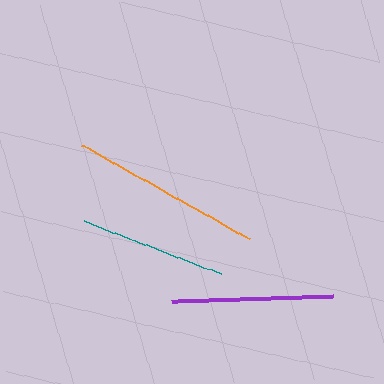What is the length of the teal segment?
The teal segment is approximately 146 pixels long.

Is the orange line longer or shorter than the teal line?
The orange line is longer than the teal line.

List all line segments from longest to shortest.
From longest to shortest: orange, purple, teal.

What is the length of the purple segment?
The purple segment is approximately 162 pixels long.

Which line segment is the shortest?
The teal line is the shortest at approximately 146 pixels.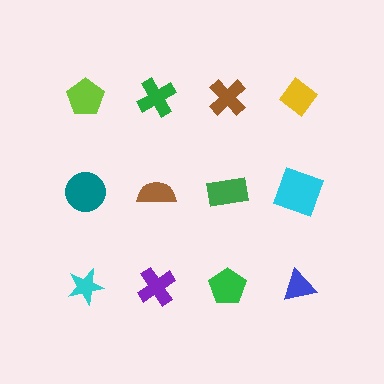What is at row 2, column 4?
A cyan square.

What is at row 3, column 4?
A blue triangle.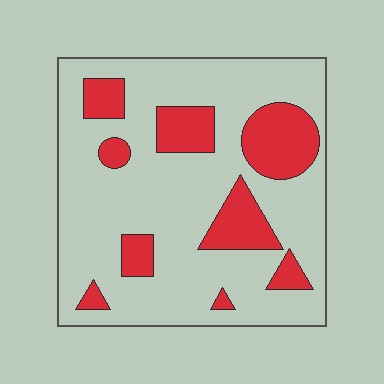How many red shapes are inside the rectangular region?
9.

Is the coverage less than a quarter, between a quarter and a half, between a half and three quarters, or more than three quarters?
Less than a quarter.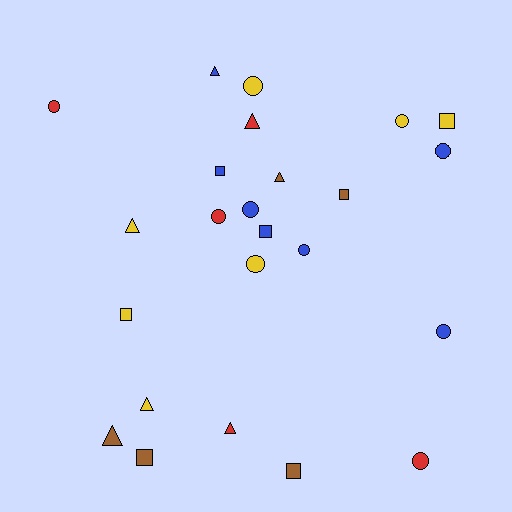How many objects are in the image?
There are 24 objects.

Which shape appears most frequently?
Circle, with 10 objects.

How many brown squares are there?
There are 3 brown squares.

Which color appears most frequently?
Yellow, with 7 objects.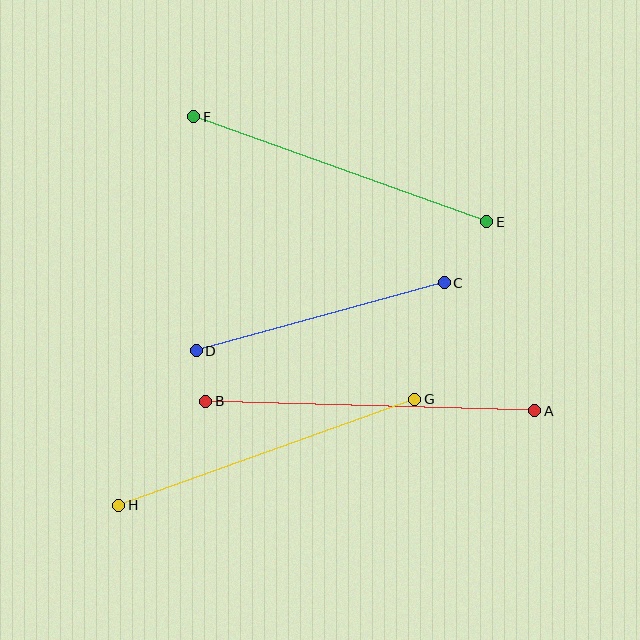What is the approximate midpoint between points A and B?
The midpoint is at approximately (370, 406) pixels.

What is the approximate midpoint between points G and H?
The midpoint is at approximately (267, 452) pixels.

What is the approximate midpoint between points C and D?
The midpoint is at approximately (320, 317) pixels.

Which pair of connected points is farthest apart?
Points A and B are farthest apart.